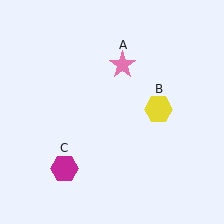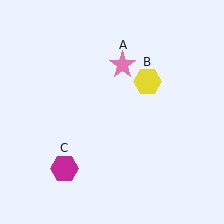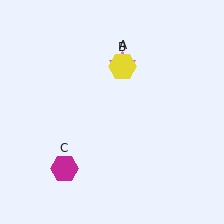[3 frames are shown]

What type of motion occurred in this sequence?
The yellow hexagon (object B) rotated counterclockwise around the center of the scene.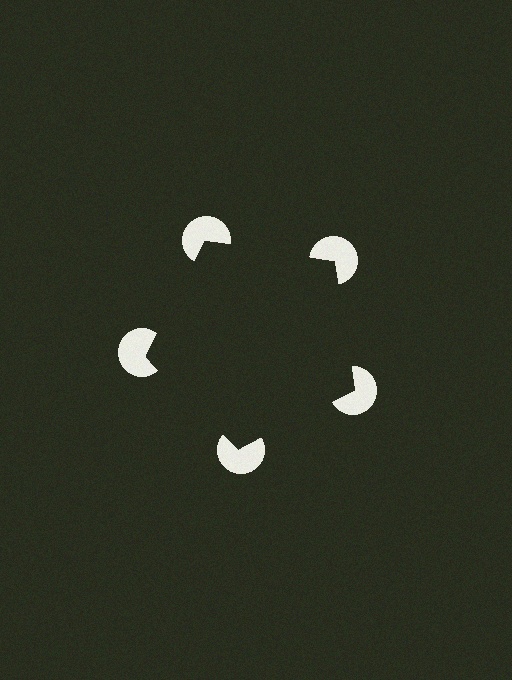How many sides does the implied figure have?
5 sides.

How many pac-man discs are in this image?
There are 5 — one at each vertex of the illusory pentagon.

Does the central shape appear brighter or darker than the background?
It typically appears slightly darker than the background, even though no actual brightness change is drawn.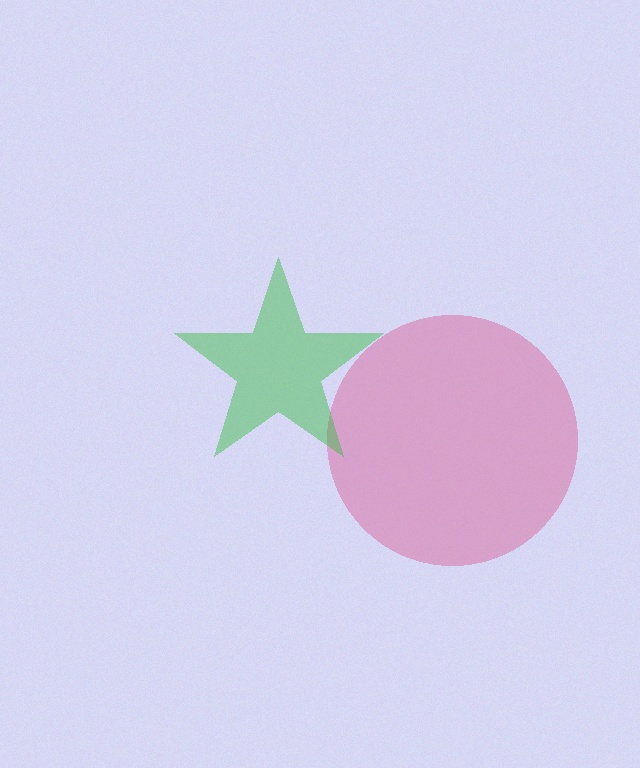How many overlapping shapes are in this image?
There are 2 overlapping shapes in the image.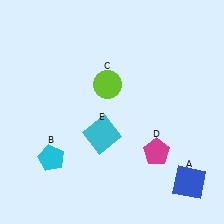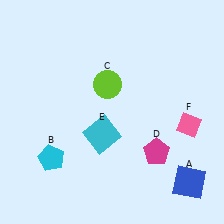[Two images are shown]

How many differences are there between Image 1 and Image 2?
There is 1 difference between the two images.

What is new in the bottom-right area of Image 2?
A pink diamond (F) was added in the bottom-right area of Image 2.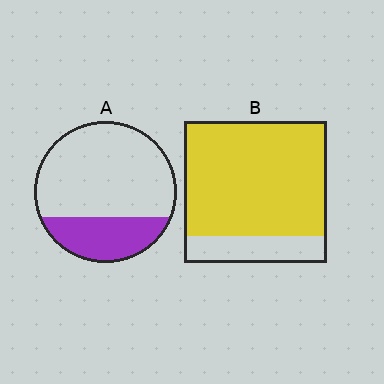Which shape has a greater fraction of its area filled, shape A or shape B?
Shape B.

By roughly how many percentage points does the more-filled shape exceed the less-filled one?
By roughly 55 percentage points (B over A).